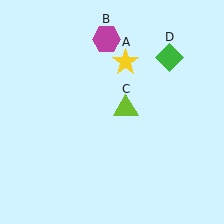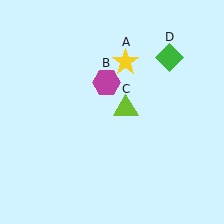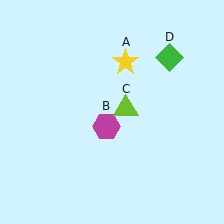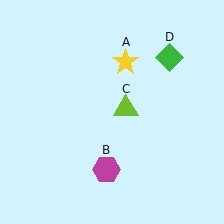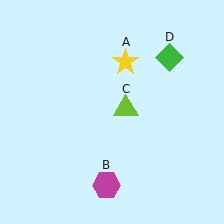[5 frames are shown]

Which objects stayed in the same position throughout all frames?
Yellow star (object A) and lime triangle (object C) and green diamond (object D) remained stationary.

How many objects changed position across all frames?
1 object changed position: magenta hexagon (object B).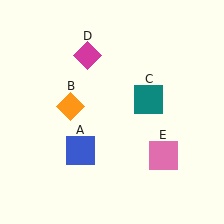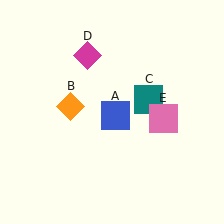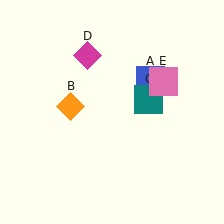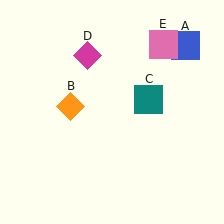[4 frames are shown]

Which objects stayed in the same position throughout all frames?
Orange diamond (object B) and teal square (object C) and magenta diamond (object D) remained stationary.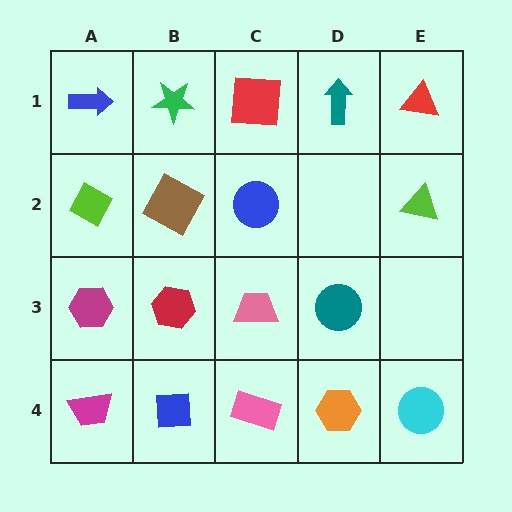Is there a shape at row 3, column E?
No, that cell is empty.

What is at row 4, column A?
A magenta trapezoid.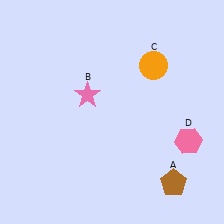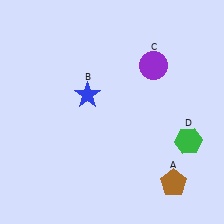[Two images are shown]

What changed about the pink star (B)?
In Image 1, B is pink. In Image 2, it changed to blue.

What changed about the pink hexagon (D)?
In Image 1, D is pink. In Image 2, it changed to green.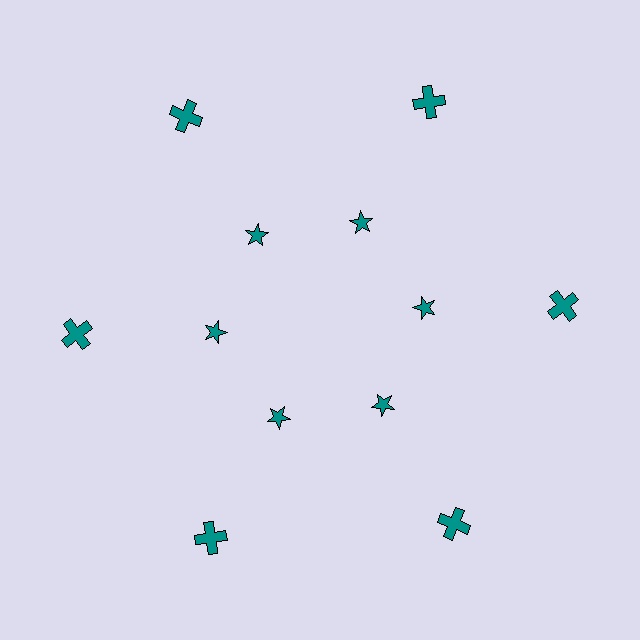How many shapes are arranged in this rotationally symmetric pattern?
There are 12 shapes, arranged in 6 groups of 2.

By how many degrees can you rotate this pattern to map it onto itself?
The pattern maps onto itself every 60 degrees of rotation.